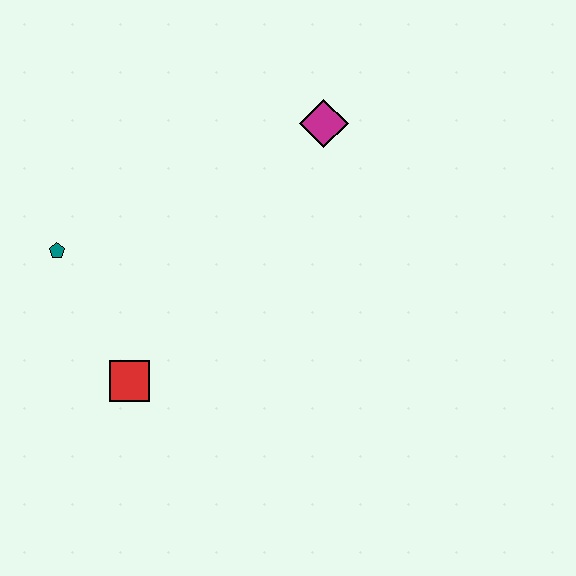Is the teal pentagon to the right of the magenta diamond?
No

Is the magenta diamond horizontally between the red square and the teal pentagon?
No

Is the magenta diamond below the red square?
No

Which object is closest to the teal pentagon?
The red square is closest to the teal pentagon.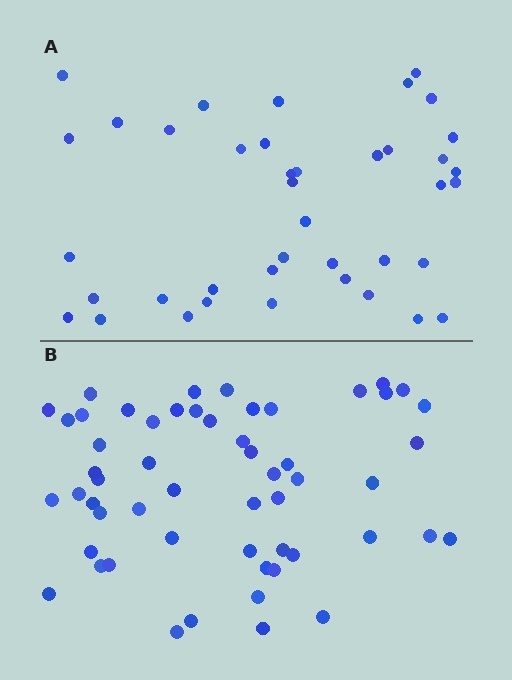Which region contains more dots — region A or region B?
Region B (the bottom region) has more dots.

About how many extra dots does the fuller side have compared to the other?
Region B has approximately 15 more dots than region A.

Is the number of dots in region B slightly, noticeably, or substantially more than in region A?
Region B has noticeably more, but not dramatically so. The ratio is roughly 1.4 to 1.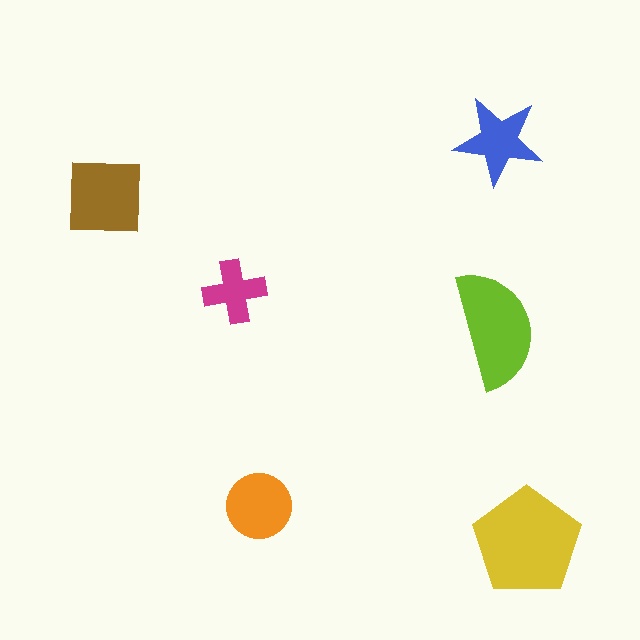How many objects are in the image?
There are 6 objects in the image.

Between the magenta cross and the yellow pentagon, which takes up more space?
The yellow pentagon.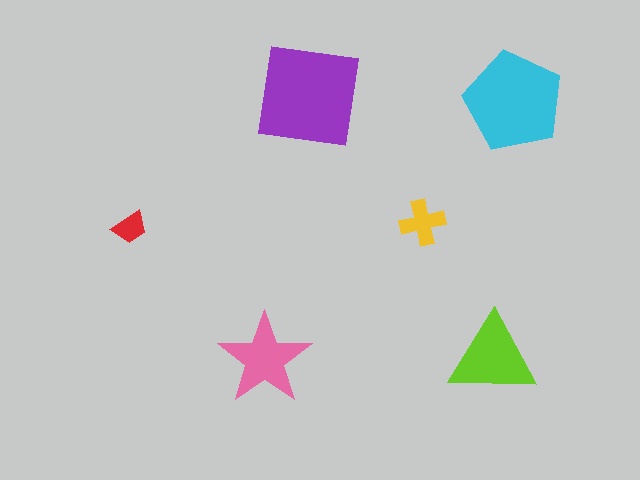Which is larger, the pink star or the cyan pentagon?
The cyan pentagon.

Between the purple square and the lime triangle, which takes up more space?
The purple square.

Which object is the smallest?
The red trapezoid.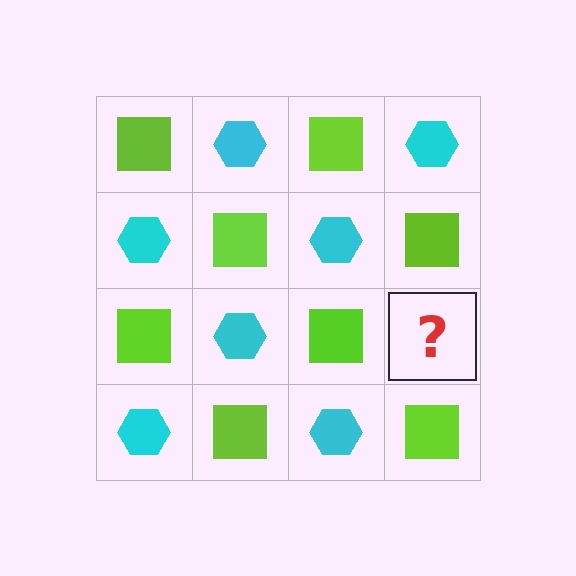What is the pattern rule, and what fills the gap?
The rule is that it alternates lime square and cyan hexagon in a checkerboard pattern. The gap should be filled with a cyan hexagon.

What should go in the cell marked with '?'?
The missing cell should contain a cyan hexagon.